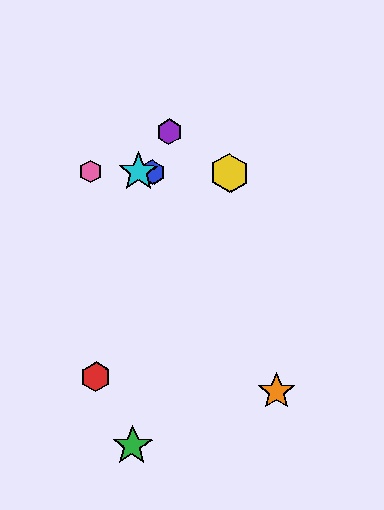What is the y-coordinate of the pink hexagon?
The pink hexagon is at y≈171.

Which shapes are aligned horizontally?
The blue hexagon, the yellow hexagon, the cyan star, the pink hexagon are aligned horizontally.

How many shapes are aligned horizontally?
4 shapes (the blue hexagon, the yellow hexagon, the cyan star, the pink hexagon) are aligned horizontally.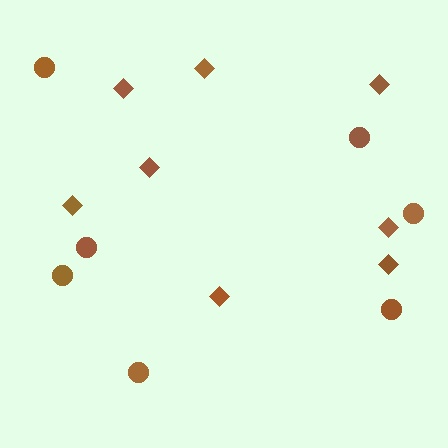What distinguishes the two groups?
There are 2 groups: one group of diamonds (8) and one group of circles (7).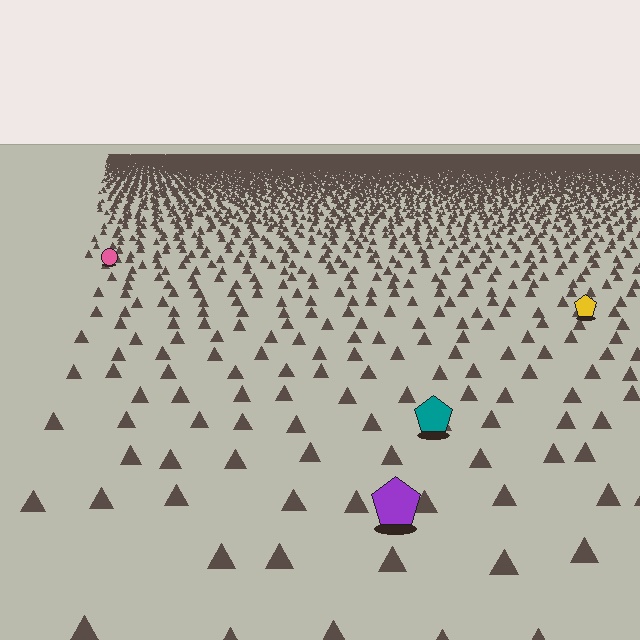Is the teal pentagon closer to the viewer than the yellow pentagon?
Yes. The teal pentagon is closer — you can tell from the texture gradient: the ground texture is coarser near it.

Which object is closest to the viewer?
The purple pentagon is closest. The texture marks near it are larger and more spread out.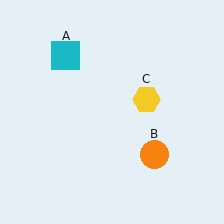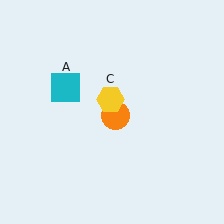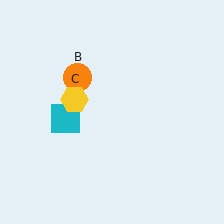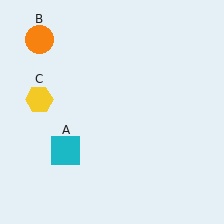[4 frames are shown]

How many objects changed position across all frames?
3 objects changed position: cyan square (object A), orange circle (object B), yellow hexagon (object C).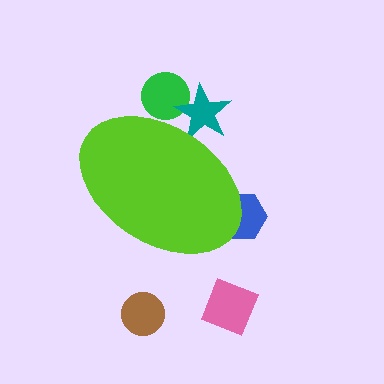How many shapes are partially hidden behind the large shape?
3 shapes are partially hidden.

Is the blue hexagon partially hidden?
Yes, the blue hexagon is partially hidden behind the lime ellipse.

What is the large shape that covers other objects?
A lime ellipse.